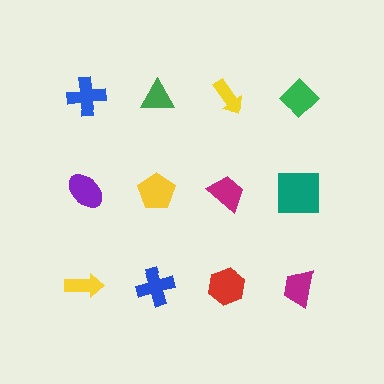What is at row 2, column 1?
A purple ellipse.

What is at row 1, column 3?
A yellow arrow.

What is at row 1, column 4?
A green diamond.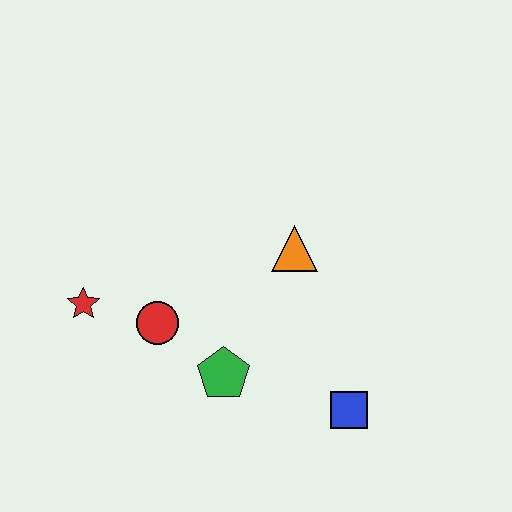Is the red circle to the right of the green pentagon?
No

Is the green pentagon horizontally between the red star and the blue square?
Yes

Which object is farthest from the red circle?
The blue square is farthest from the red circle.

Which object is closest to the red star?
The red circle is closest to the red star.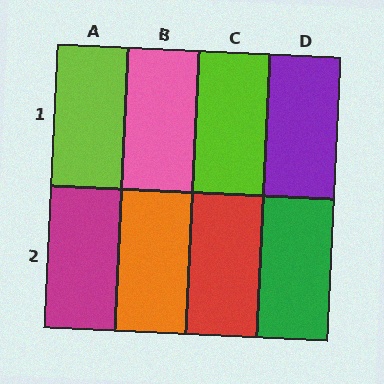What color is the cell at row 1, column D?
Purple.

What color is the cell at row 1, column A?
Lime.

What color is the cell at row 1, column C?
Lime.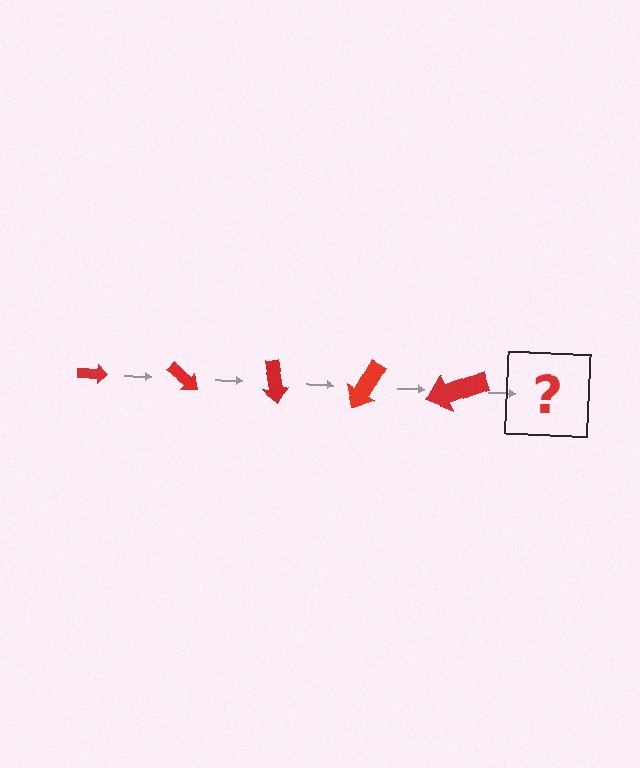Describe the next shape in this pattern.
It should be an arrow, larger than the previous one and rotated 200 degrees from the start.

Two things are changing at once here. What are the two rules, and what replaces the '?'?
The two rules are that the arrow grows larger each step and it rotates 40 degrees each step. The '?' should be an arrow, larger than the previous one and rotated 200 degrees from the start.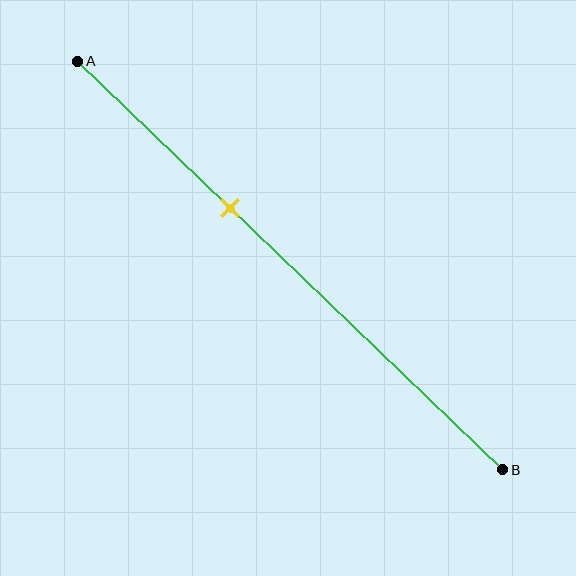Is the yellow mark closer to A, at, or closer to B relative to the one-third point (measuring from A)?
The yellow mark is approximately at the one-third point of segment AB.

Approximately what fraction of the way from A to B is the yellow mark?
The yellow mark is approximately 35% of the way from A to B.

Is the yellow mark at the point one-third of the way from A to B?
Yes, the mark is approximately at the one-third point.